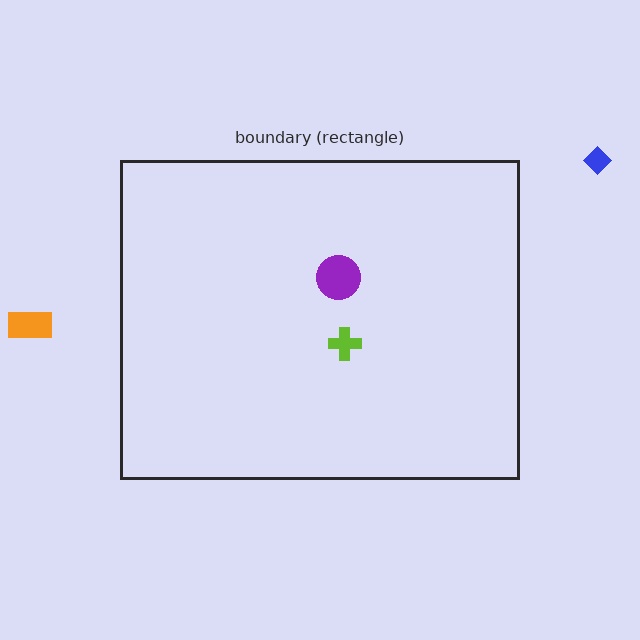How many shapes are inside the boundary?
2 inside, 2 outside.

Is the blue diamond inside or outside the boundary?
Outside.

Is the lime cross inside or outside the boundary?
Inside.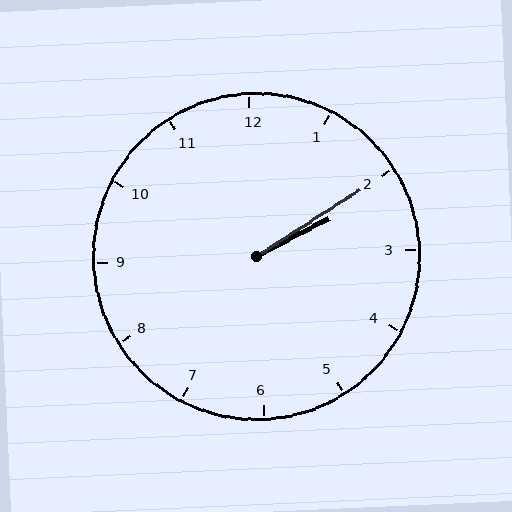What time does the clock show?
2:10.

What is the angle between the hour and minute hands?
Approximately 5 degrees.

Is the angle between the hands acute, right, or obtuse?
It is acute.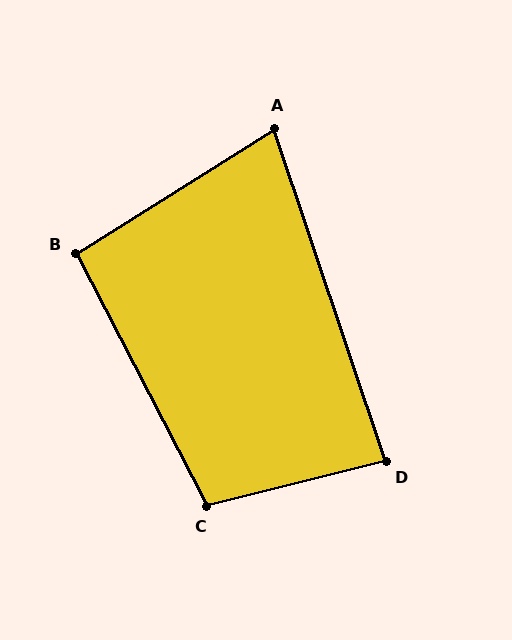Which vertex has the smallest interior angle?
A, at approximately 76 degrees.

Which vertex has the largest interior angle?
C, at approximately 104 degrees.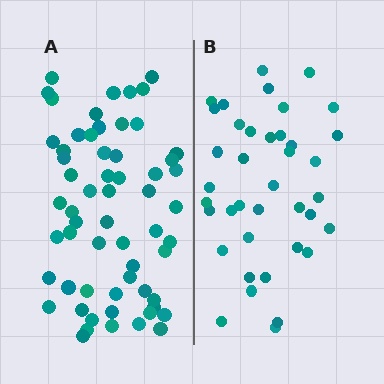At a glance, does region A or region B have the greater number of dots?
Region A (the left region) has more dots.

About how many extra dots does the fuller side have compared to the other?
Region A has approximately 20 more dots than region B.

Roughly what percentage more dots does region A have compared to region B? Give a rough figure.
About 55% more.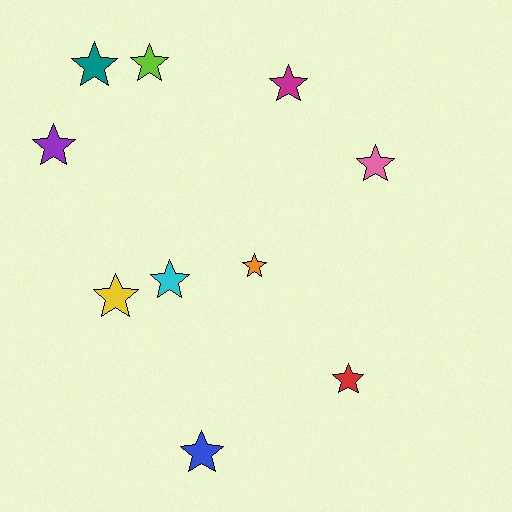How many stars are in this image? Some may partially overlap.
There are 10 stars.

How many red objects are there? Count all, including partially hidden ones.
There is 1 red object.